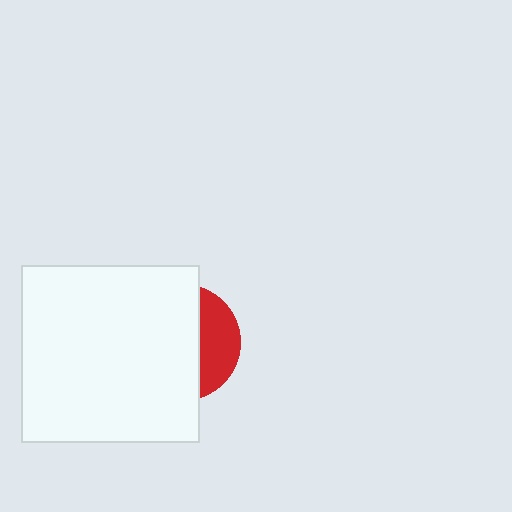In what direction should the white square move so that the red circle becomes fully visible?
The white square should move left. That is the shortest direction to clear the overlap and leave the red circle fully visible.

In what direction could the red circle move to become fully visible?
The red circle could move right. That would shift it out from behind the white square entirely.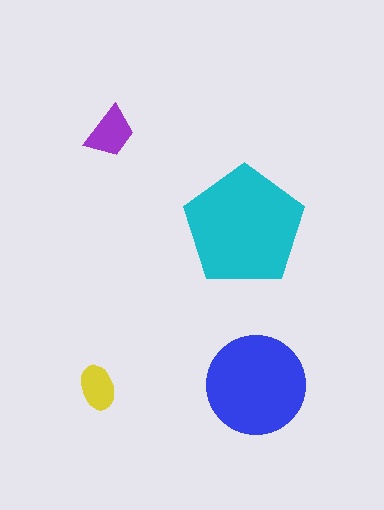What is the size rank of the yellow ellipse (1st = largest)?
4th.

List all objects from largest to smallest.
The cyan pentagon, the blue circle, the purple trapezoid, the yellow ellipse.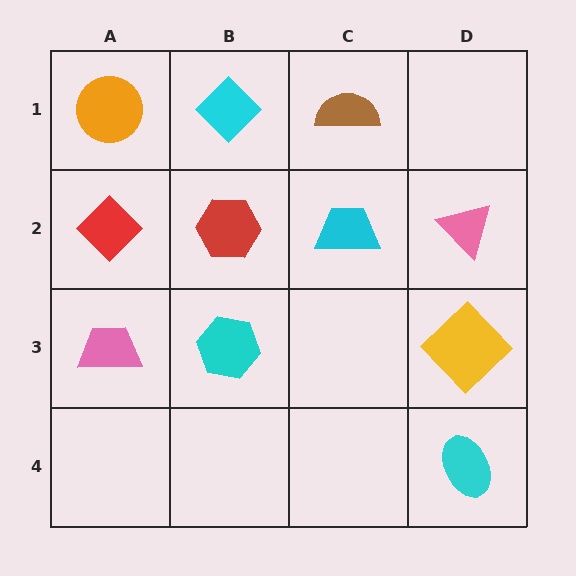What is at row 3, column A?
A pink trapezoid.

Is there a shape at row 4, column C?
No, that cell is empty.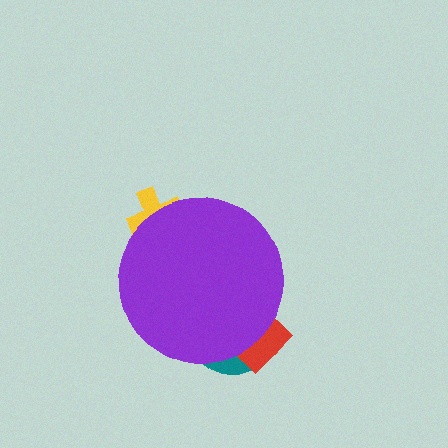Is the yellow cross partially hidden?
Yes, the yellow cross is partially hidden behind the purple circle.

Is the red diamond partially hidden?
Yes, the red diamond is partially hidden behind the purple circle.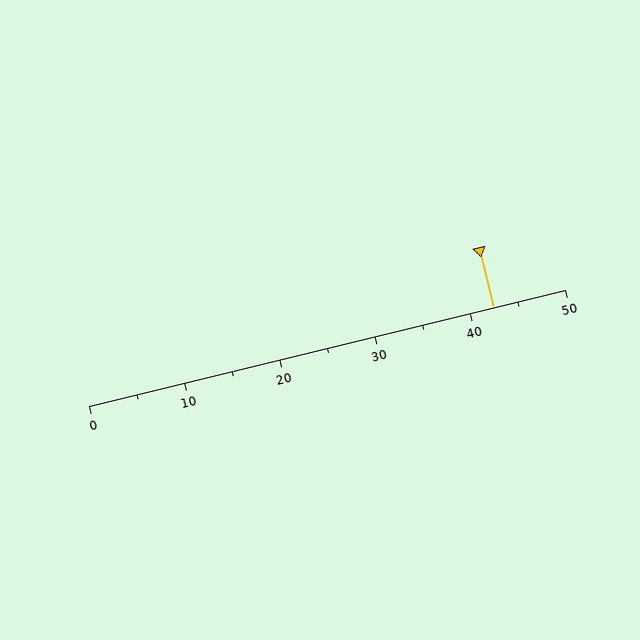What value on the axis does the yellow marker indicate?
The marker indicates approximately 42.5.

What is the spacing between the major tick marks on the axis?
The major ticks are spaced 10 apart.